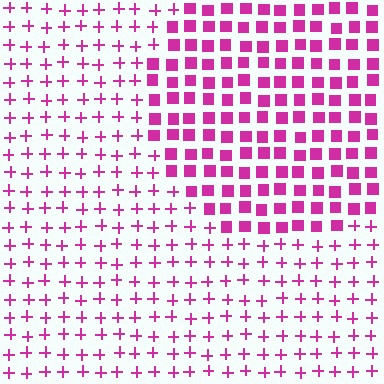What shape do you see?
I see a circle.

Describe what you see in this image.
The image is filled with small magenta elements arranged in a uniform grid. A circle-shaped region contains squares, while the surrounding area contains plus signs. The boundary is defined purely by the change in element shape.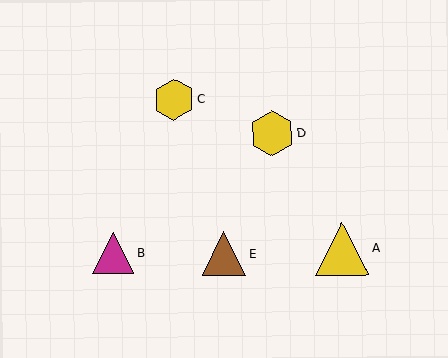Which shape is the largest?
The yellow triangle (labeled A) is the largest.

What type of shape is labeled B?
Shape B is a magenta triangle.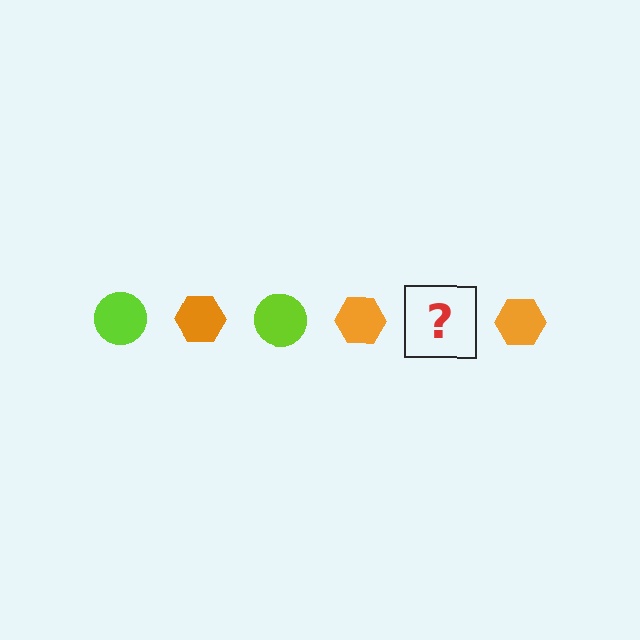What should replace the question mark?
The question mark should be replaced with a lime circle.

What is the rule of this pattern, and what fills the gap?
The rule is that the pattern alternates between lime circle and orange hexagon. The gap should be filled with a lime circle.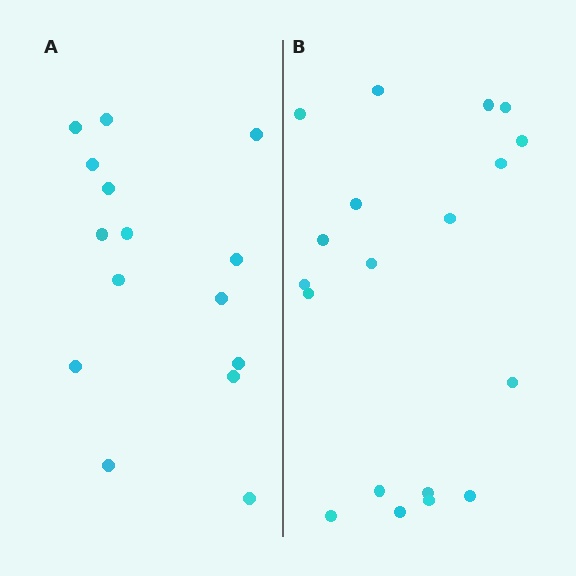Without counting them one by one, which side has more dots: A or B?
Region B (the right region) has more dots.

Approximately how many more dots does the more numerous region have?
Region B has about 4 more dots than region A.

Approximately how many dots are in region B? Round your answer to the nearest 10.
About 20 dots. (The exact count is 19, which rounds to 20.)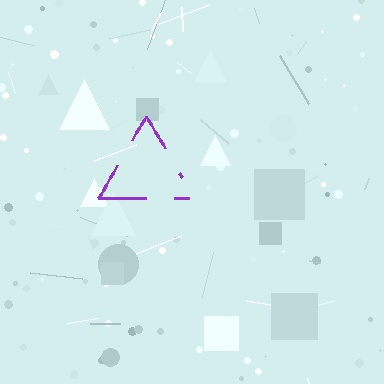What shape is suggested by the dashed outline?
The dashed outline suggests a triangle.